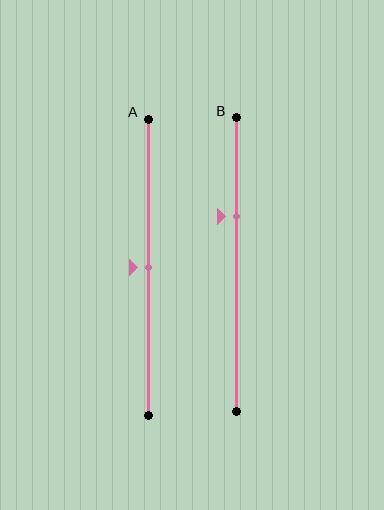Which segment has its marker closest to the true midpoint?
Segment A has its marker closest to the true midpoint.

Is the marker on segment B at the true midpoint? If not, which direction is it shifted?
No, the marker on segment B is shifted upward by about 16% of the segment length.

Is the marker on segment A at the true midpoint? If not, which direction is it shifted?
Yes, the marker on segment A is at the true midpoint.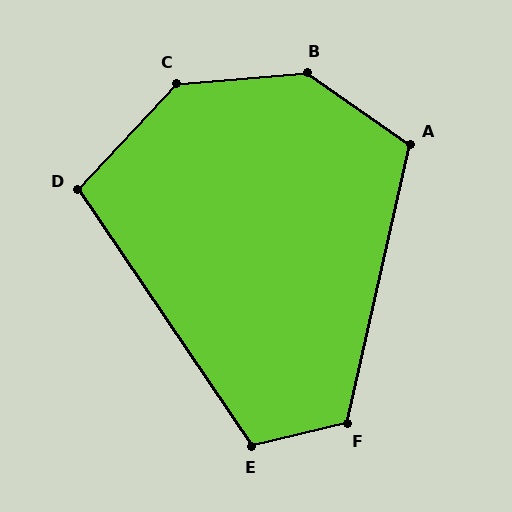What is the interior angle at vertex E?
Approximately 110 degrees (obtuse).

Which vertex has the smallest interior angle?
D, at approximately 103 degrees.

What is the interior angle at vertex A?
Approximately 112 degrees (obtuse).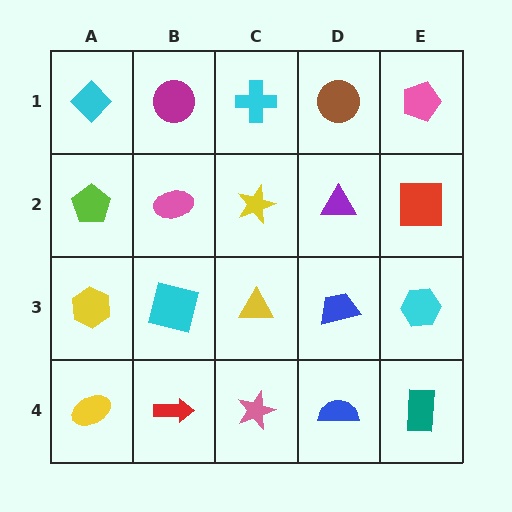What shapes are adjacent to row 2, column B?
A magenta circle (row 1, column B), a cyan square (row 3, column B), a lime pentagon (row 2, column A), a yellow star (row 2, column C).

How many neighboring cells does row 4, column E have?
2.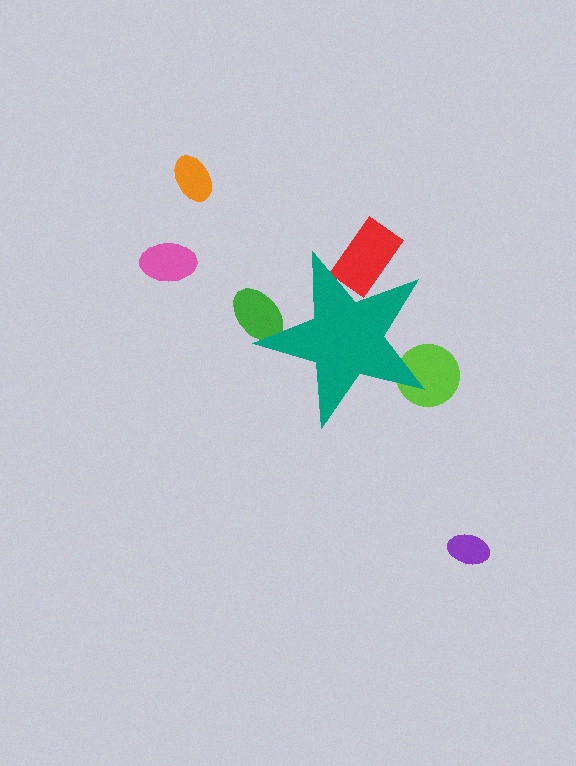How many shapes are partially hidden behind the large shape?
3 shapes are partially hidden.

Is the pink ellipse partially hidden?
No, the pink ellipse is fully visible.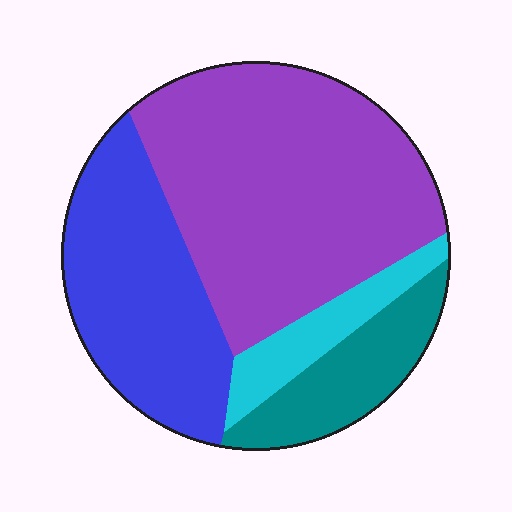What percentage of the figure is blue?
Blue takes up about one quarter (1/4) of the figure.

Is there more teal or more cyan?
Teal.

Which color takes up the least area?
Cyan, at roughly 10%.